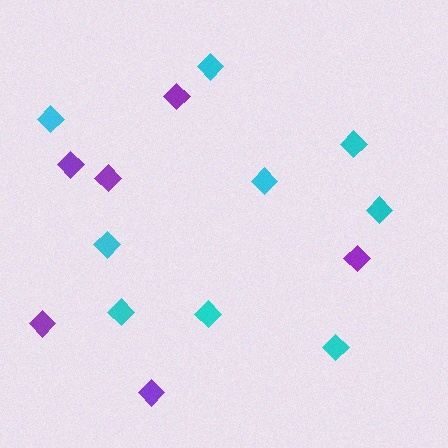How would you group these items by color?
There are 2 groups: one group of purple diamonds (6) and one group of cyan diamonds (9).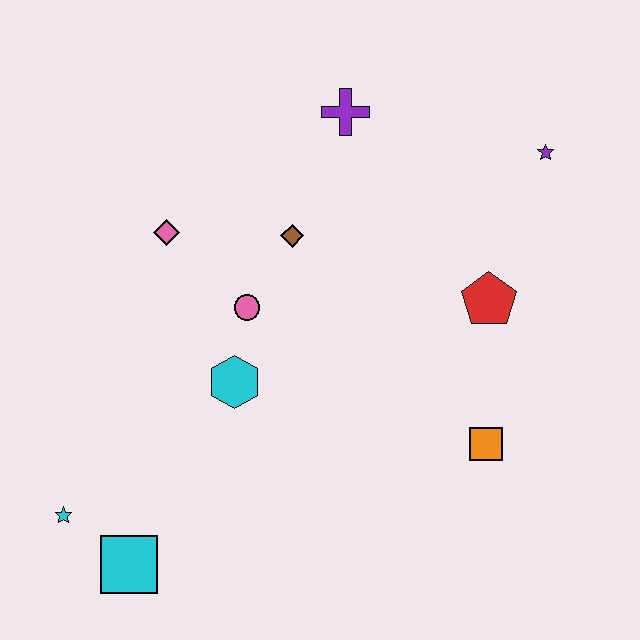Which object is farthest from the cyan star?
The purple star is farthest from the cyan star.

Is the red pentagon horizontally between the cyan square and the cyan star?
No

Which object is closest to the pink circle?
The cyan hexagon is closest to the pink circle.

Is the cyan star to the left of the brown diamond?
Yes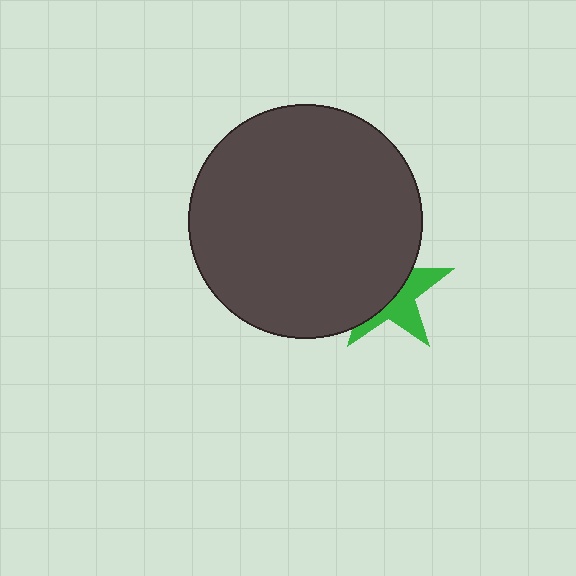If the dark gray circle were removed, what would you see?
You would see the complete green star.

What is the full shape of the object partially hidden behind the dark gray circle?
The partially hidden object is a green star.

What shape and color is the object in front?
The object in front is a dark gray circle.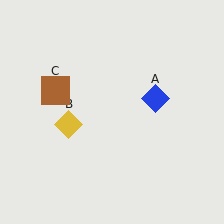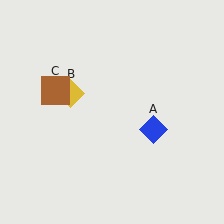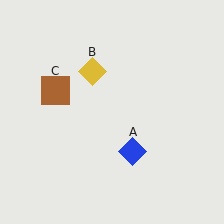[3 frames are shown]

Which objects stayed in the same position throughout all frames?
Brown square (object C) remained stationary.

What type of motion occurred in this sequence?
The blue diamond (object A), yellow diamond (object B) rotated clockwise around the center of the scene.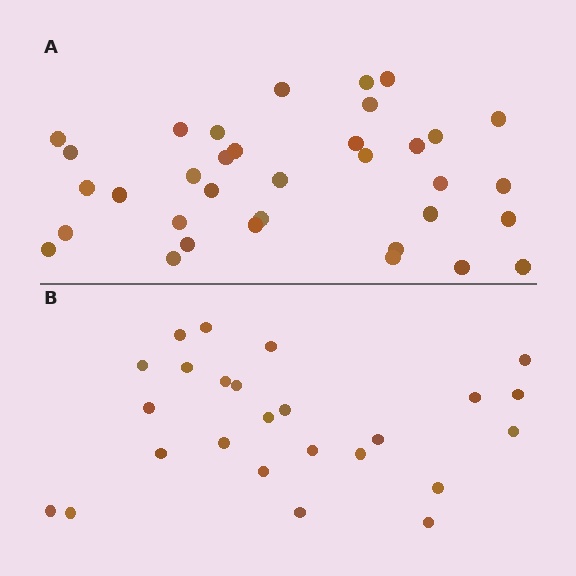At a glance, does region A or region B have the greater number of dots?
Region A (the top region) has more dots.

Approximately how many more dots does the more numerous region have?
Region A has roughly 10 or so more dots than region B.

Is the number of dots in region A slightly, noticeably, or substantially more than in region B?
Region A has noticeably more, but not dramatically so. The ratio is roughly 1.4 to 1.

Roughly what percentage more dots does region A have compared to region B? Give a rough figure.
About 40% more.